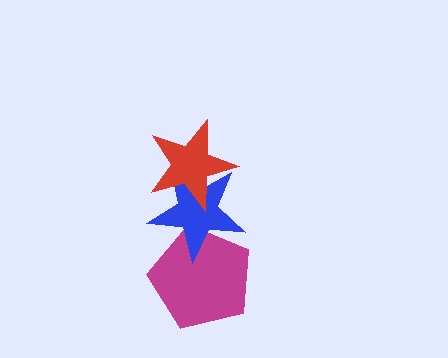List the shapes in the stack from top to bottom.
From top to bottom: the red star, the blue star, the magenta pentagon.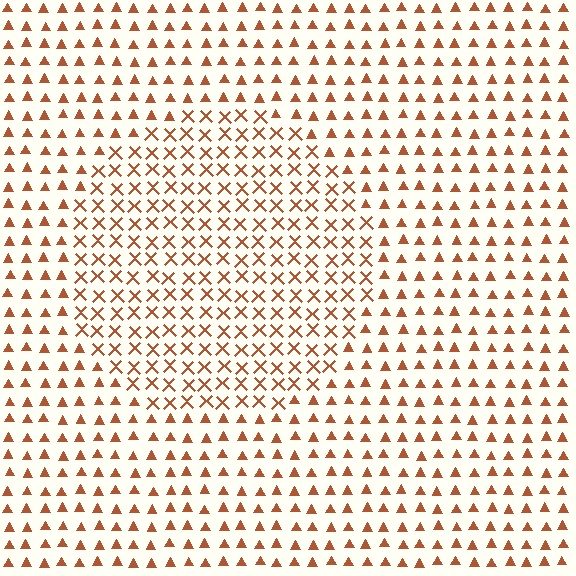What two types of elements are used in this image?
The image uses X marks inside the circle region and triangles outside it.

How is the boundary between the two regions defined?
The boundary is defined by a change in element shape: X marks inside vs. triangles outside. All elements share the same color and spacing.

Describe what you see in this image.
The image is filled with small brown elements arranged in a uniform grid. A circle-shaped region contains X marks, while the surrounding area contains triangles. The boundary is defined purely by the change in element shape.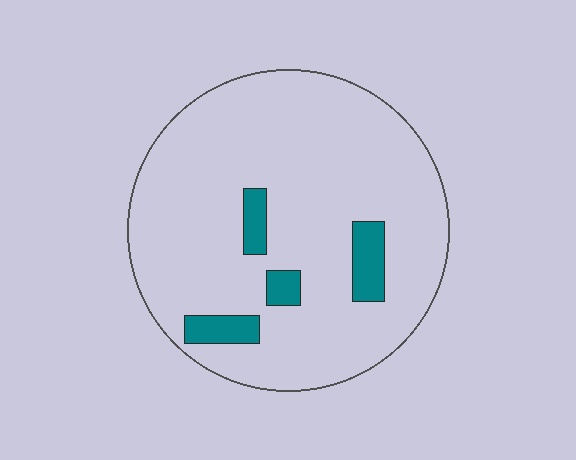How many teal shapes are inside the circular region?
4.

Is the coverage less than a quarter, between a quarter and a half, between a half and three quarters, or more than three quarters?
Less than a quarter.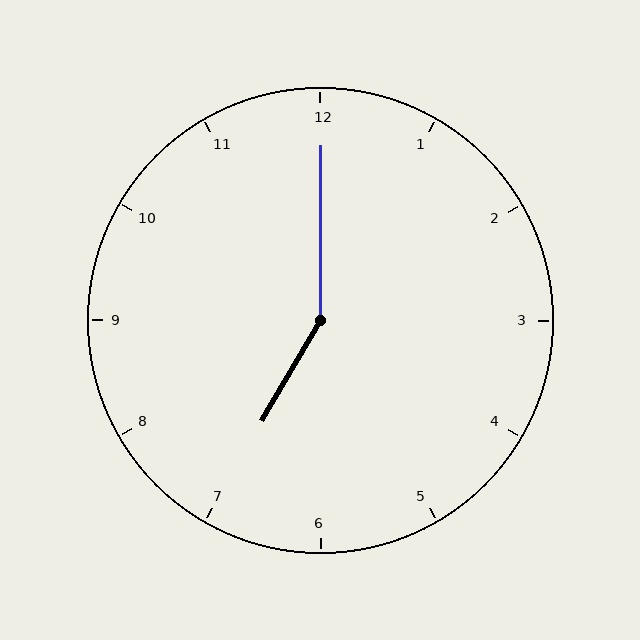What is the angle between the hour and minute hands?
Approximately 150 degrees.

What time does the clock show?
7:00.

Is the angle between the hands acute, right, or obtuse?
It is obtuse.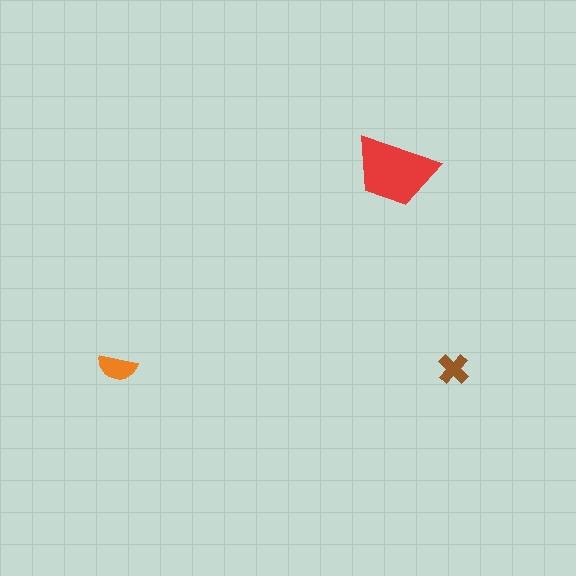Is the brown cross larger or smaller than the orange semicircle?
Smaller.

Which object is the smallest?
The brown cross.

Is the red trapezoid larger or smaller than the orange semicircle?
Larger.